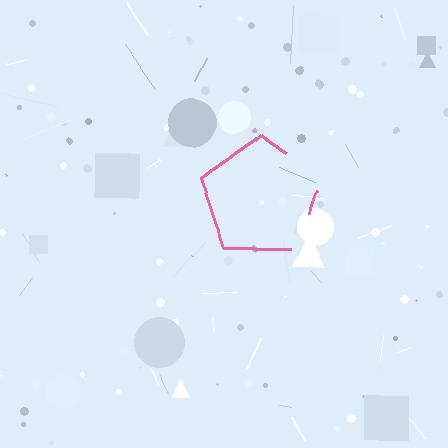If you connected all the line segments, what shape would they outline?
They would outline a pentagon.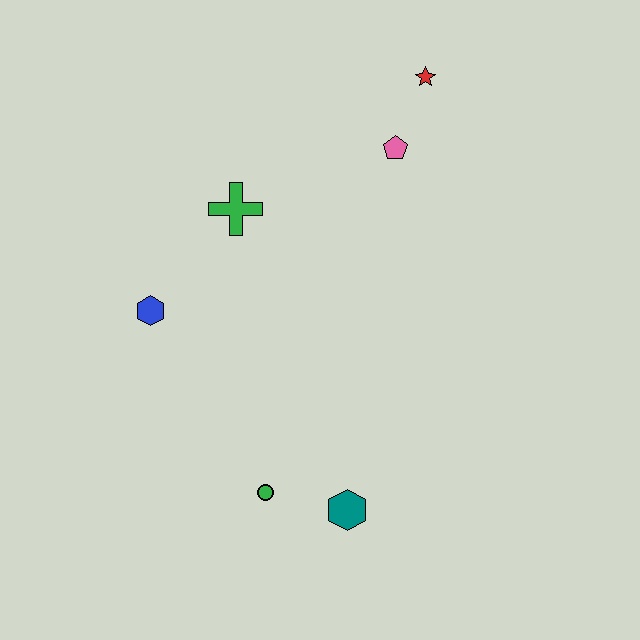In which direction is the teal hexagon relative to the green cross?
The teal hexagon is below the green cross.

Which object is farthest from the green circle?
The red star is farthest from the green circle.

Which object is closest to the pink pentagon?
The red star is closest to the pink pentagon.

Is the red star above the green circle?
Yes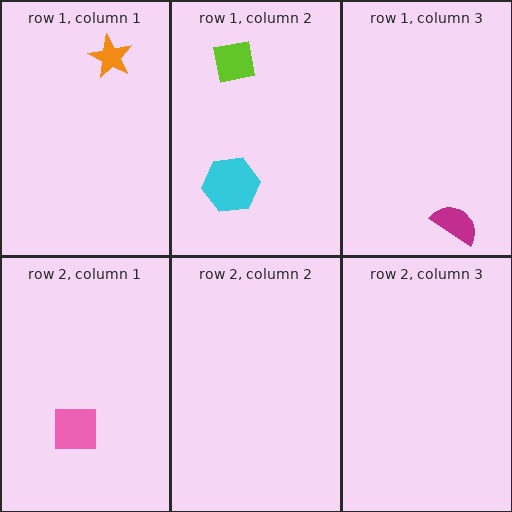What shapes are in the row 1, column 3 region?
The magenta semicircle.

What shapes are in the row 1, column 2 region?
The cyan hexagon, the lime square.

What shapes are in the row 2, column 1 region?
The pink square.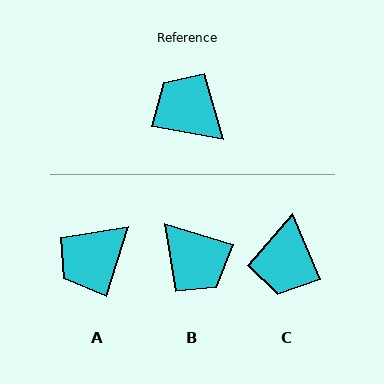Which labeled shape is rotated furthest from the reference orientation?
B, about 174 degrees away.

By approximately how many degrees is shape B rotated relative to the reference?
Approximately 174 degrees counter-clockwise.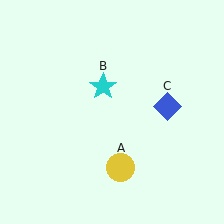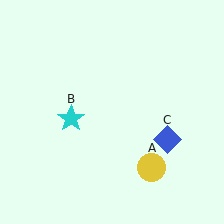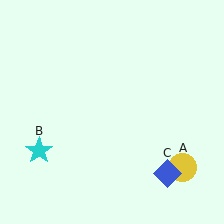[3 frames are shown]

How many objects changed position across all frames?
3 objects changed position: yellow circle (object A), cyan star (object B), blue diamond (object C).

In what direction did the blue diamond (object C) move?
The blue diamond (object C) moved down.